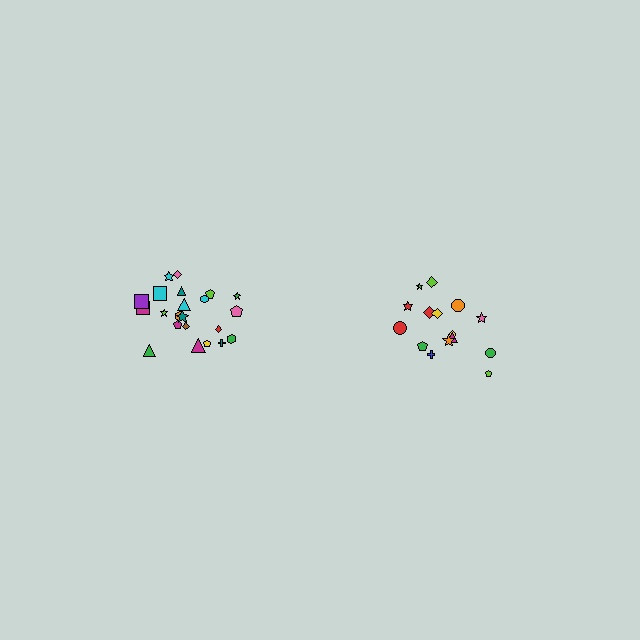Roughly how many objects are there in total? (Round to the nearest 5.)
Roughly 35 objects in total.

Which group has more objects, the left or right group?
The left group.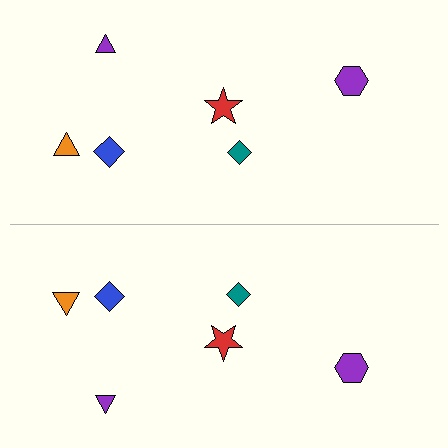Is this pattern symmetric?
Yes, this pattern has bilateral (reflection) symmetry.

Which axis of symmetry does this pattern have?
The pattern has a horizontal axis of symmetry running through the center of the image.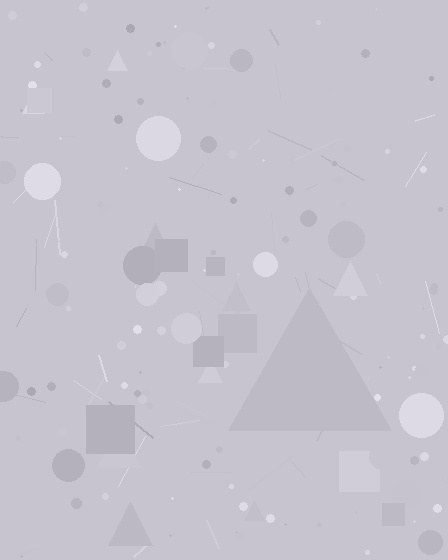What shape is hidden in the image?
A triangle is hidden in the image.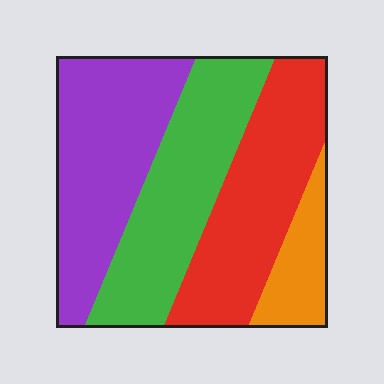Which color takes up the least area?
Orange, at roughly 10%.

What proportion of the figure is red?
Red takes up about one third (1/3) of the figure.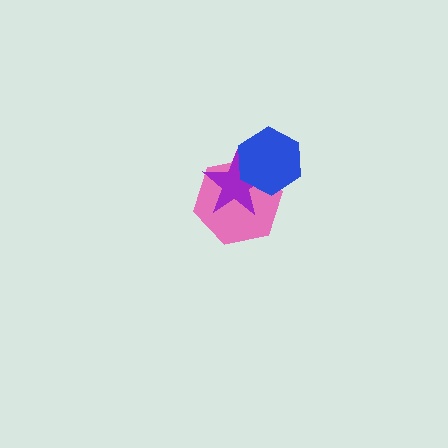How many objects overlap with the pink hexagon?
2 objects overlap with the pink hexagon.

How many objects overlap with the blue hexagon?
2 objects overlap with the blue hexagon.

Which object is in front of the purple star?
The blue hexagon is in front of the purple star.